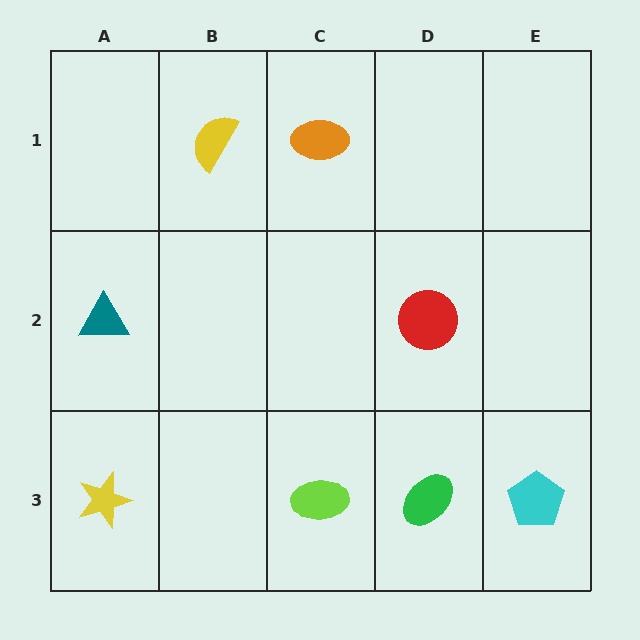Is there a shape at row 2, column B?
No, that cell is empty.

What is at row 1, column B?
A yellow semicircle.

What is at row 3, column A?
A yellow star.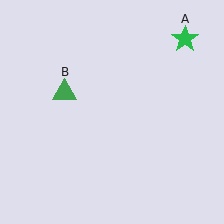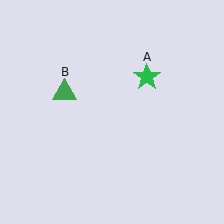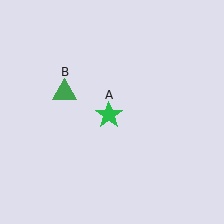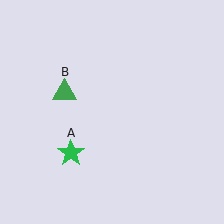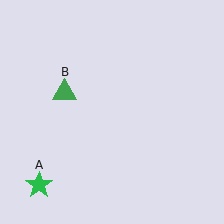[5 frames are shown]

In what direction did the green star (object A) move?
The green star (object A) moved down and to the left.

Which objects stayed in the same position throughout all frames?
Green triangle (object B) remained stationary.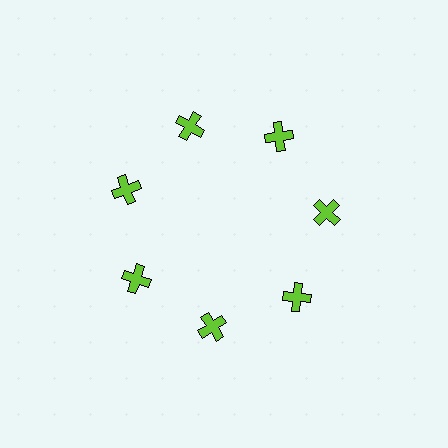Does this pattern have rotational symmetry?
Yes, this pattern has 7-fold rotational symmetry. It looks the same after rotating 51 degrees around the center.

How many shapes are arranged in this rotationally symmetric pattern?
There are 7 shapes, arranged in 7 groups of 1.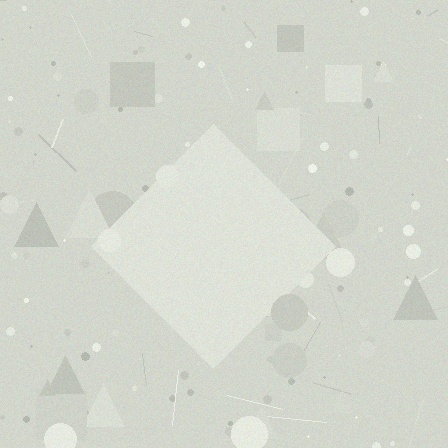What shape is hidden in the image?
A diamond is hidden in the image.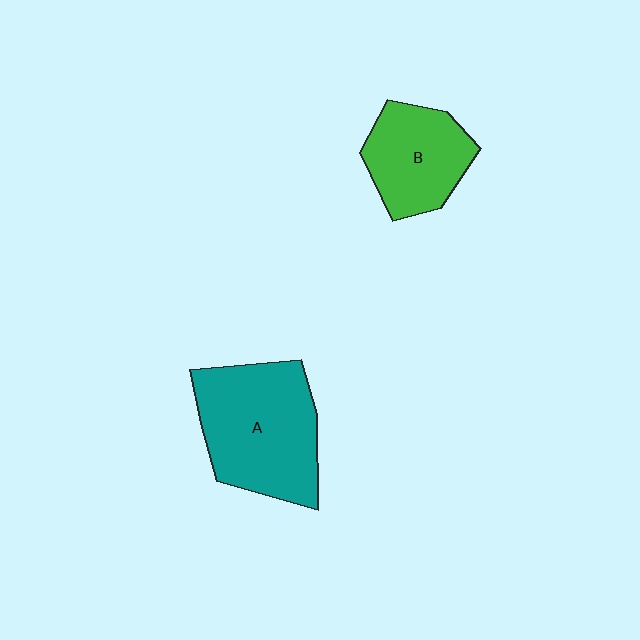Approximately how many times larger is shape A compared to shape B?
Approximately 1.5 times.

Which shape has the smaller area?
Shape B (green).